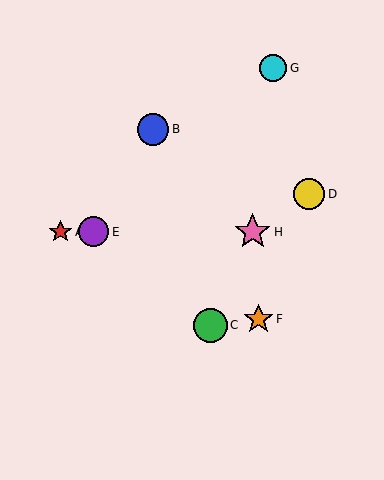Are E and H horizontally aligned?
Yes, both are at y≈232.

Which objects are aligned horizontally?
Objects A, E, H are aligned horizontally.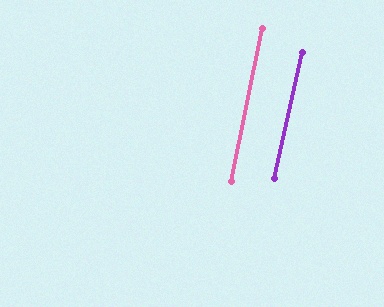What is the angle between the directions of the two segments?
Approximately 1 degree.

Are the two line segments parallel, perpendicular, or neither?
Parallel — their directions differ by only 0.8°.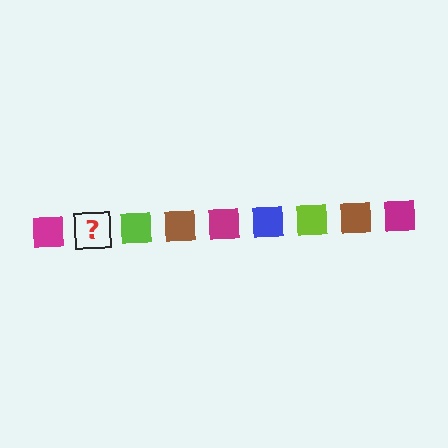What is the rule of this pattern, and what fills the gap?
The rule is that the pattern cycles through magenta, blue, lime, brown squares. The gap should be filled with a blue square.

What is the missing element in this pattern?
The missing element is a blue square.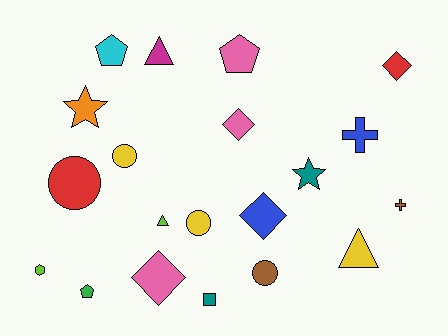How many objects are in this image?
There are 20 objects.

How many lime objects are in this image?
There are 2 lime objects.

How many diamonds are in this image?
There are 4 diamonds.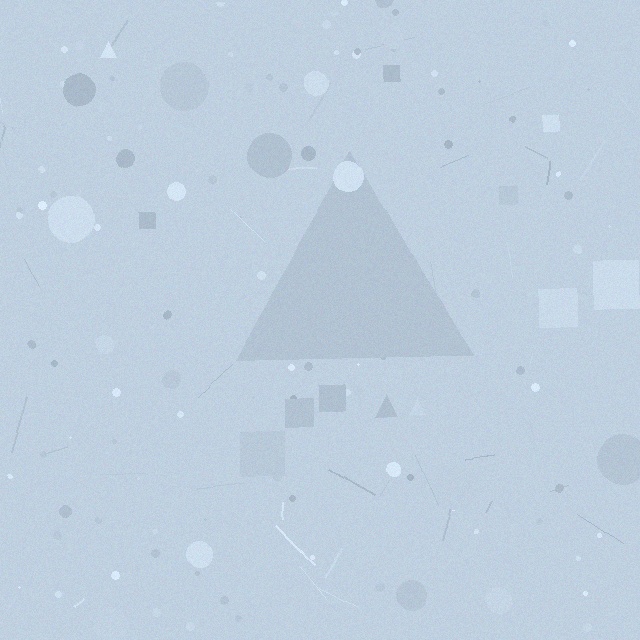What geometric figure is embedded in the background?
A triangle is embedded in the background.